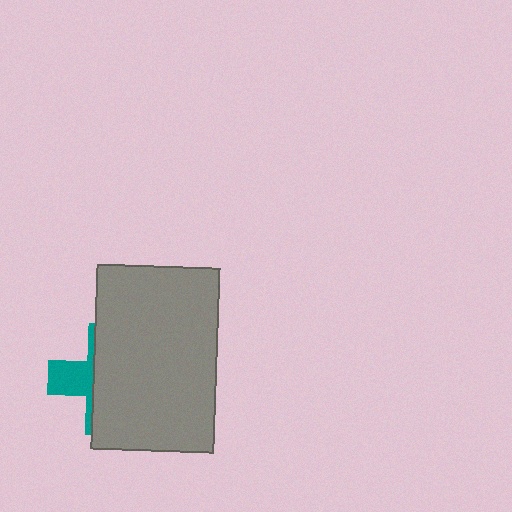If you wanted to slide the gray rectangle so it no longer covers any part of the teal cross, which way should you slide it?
Slide it right — that is the most direct way to separate the two shapes.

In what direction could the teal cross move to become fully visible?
The teal cross could move left. That would shift it out from behind the gray rectangle entirely.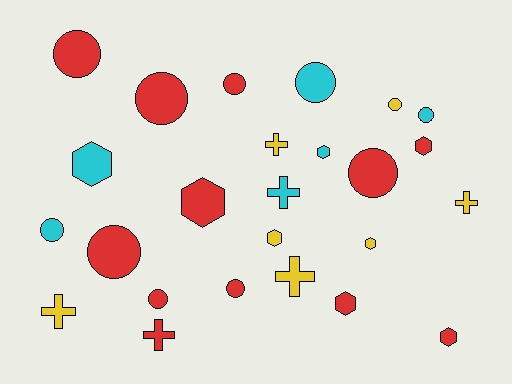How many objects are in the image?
There are 25 objects.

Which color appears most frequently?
Red, with 12 objects.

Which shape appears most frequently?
Circle, with 11 objects.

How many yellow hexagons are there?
There are 2 yellow hexagons.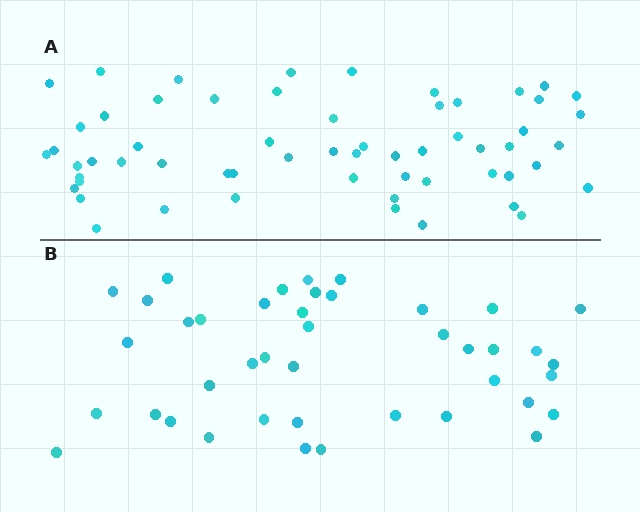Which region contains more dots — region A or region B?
Region A (the top region) has more dots.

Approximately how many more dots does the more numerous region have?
Region A has approximately 15 more dots than region B.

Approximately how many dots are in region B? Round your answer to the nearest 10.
About 40 dots. (The exact count is 42, which rounds to 40.)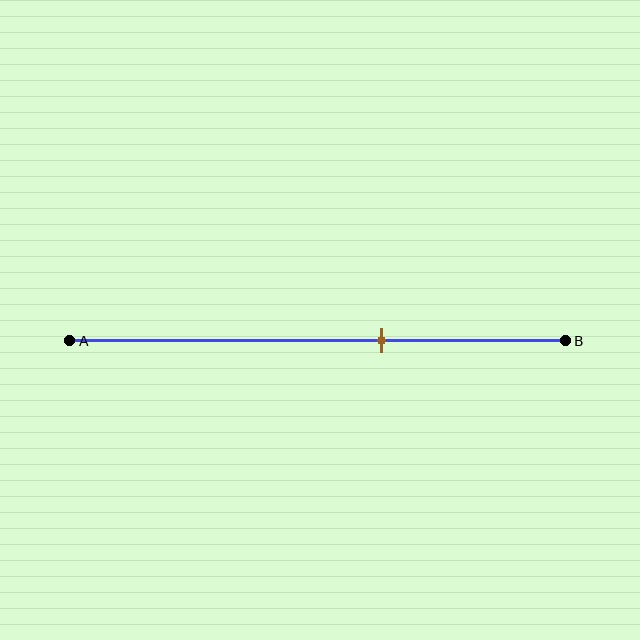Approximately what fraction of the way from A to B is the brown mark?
The brown mark is approximately 65% of the way from A to B.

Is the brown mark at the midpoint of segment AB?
No, the mark is at about 65% from A, not at the 50% midpoint.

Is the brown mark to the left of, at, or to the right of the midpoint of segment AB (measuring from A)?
The brown mark is to the right of the midpoint of segment AB.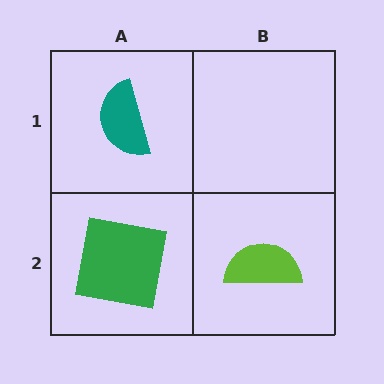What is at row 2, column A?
A green square.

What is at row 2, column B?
A lime semicircle.